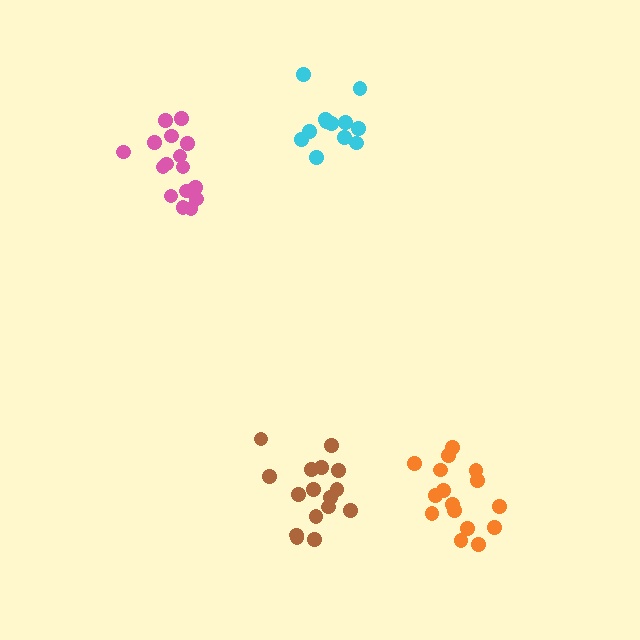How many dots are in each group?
Group 1: 12 dots, Group 2: 16 dots, Group 3: 16 dots, Group 4: 16 dots (60 total).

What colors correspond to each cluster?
The clusters are colored: cyan, orange, pink, brown.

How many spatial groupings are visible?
There are 4 spatial groupings.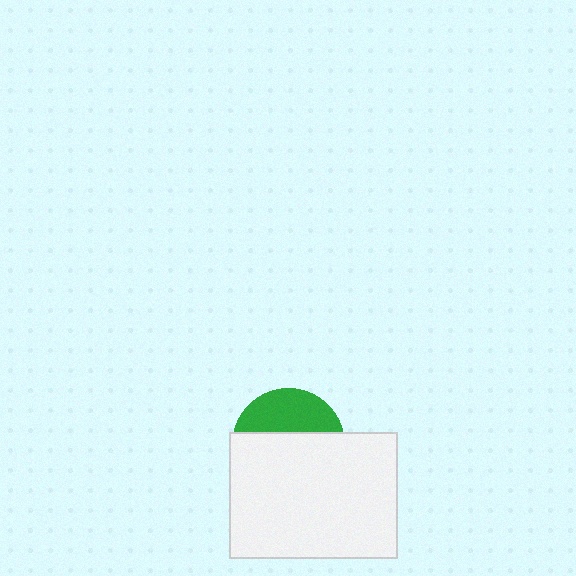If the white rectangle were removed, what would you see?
You would see the complete green circle.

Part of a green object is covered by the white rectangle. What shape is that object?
It is a circle.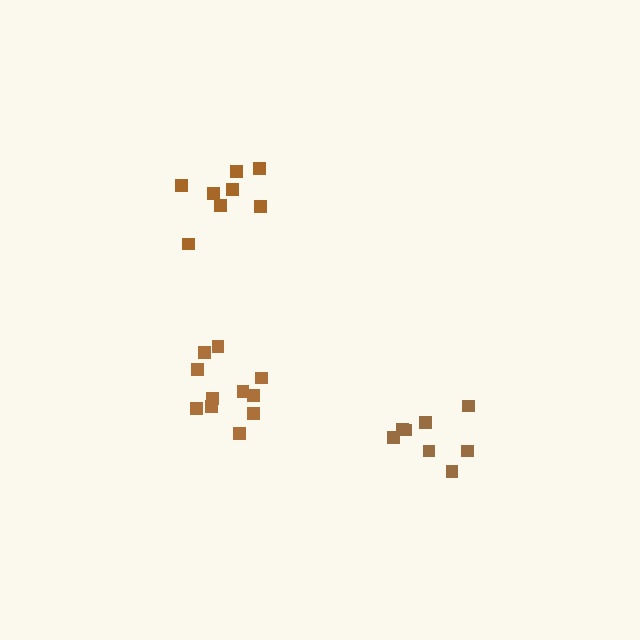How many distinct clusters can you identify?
There are 3 distinct clusters.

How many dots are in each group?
Group 1: 8 dots, Group 2: 11 dots, Group 3: 8 dots (27 total).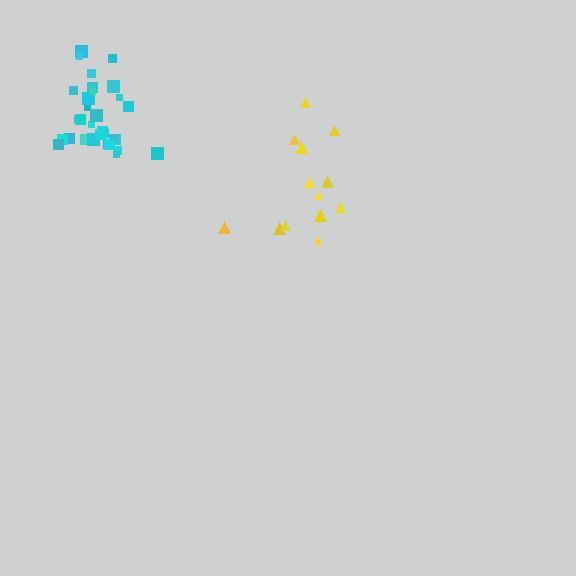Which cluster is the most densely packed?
Cyan.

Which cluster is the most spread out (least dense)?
Yellow.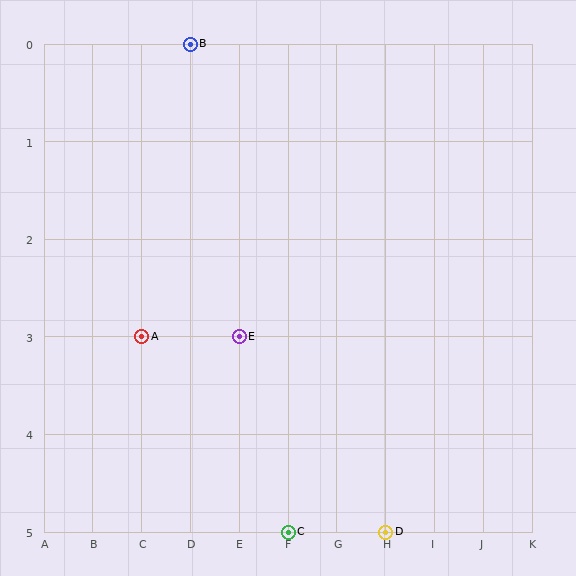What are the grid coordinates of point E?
Point E is at grid coordinates (E, 3).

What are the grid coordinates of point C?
Point C is at grid coordinates (F, 5).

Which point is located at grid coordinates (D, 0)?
Point B is at (D, 0).